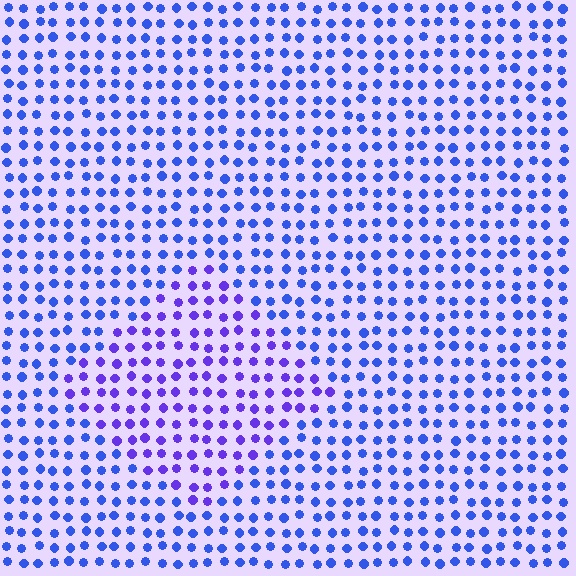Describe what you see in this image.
The image is filled with small blue elements in a uniform arrangement. A diamond-shaped region is visible where the elements are tinted to a slightly different hue, forming a subtle color boundary.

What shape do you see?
I see a diamond.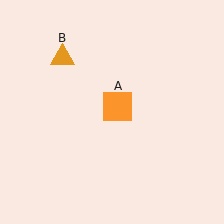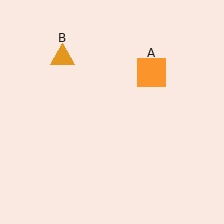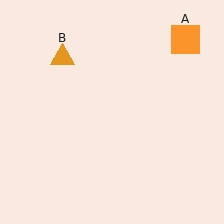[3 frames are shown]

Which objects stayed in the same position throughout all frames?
Orange triangle (object B) remained stationary.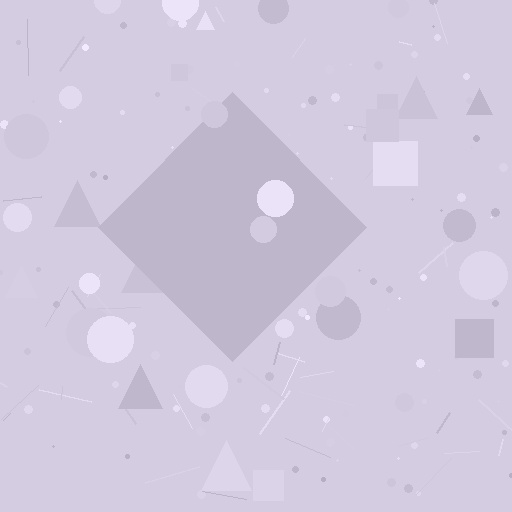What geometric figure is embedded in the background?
A diamond is embedded in the background.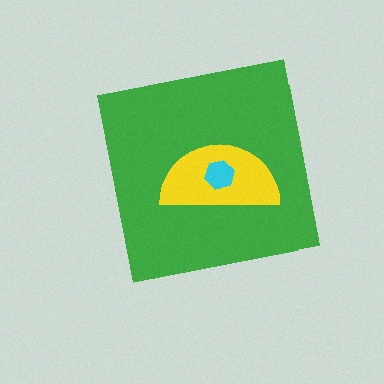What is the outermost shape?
The green square.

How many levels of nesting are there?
3.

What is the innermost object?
The cyan hexagon.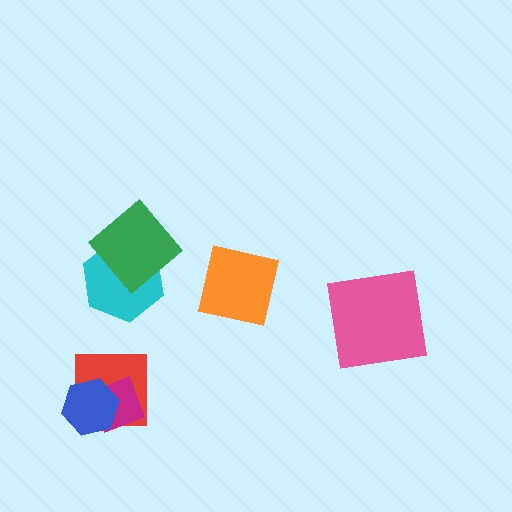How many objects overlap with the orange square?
0 objects overlap with the orange square.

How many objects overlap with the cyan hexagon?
1 object overlaps with the cyan hexagon.